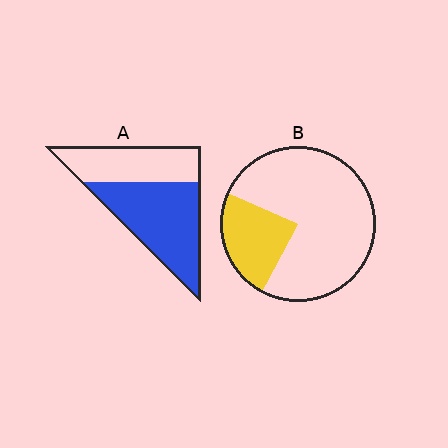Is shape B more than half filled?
No.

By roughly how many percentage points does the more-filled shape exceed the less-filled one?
By roughly 35 percentage points (A over B).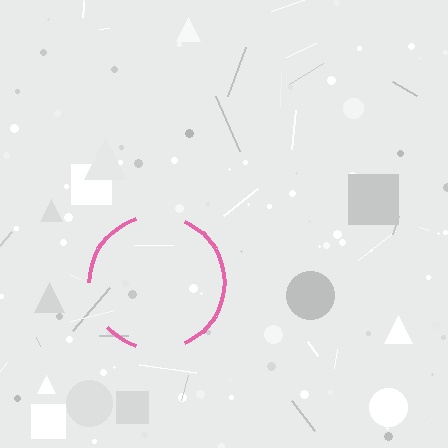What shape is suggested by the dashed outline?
The dashed outline suggests a circle.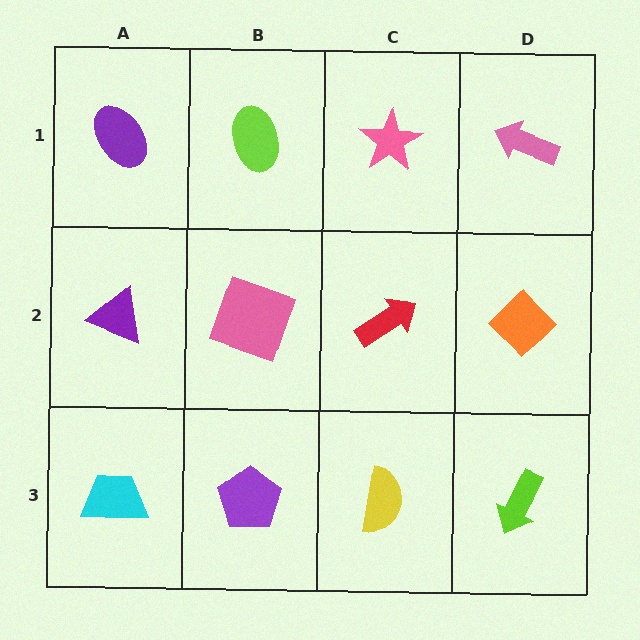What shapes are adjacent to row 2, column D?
A pink arrow (row 1, column D), a lime arrow (row 3, column D), a red arrow (row 2, column C).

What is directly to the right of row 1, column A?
A lime ellipse.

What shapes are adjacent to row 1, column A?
A purple triangle (row 2, column A), a lime ellipse (row 1, column B).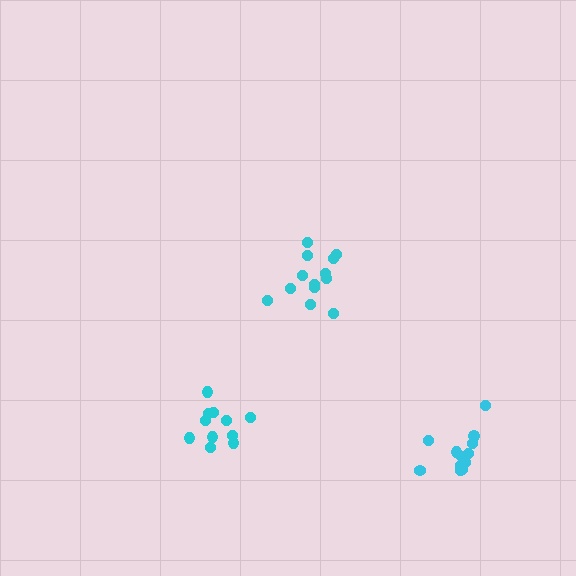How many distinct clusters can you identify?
There are 3 distinct clusters.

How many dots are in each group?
Group 1: 13 dots, Group 2: 12 dots, Group 3: 11 dots (36 total).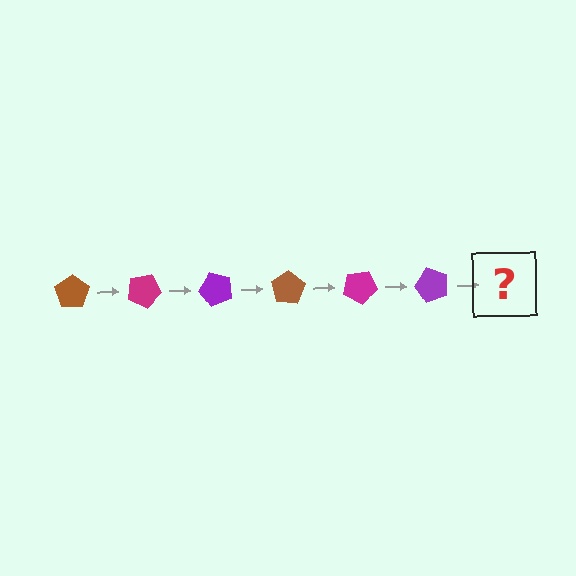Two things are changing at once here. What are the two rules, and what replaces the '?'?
The two rules are that it rotates 25 degrees each step and the color cycles through brown, magenta, and purple. The '?' should be a brown pentagon, rotated 150 degrees from the start.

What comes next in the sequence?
The next element should be a brown pentagon, rotated 150 degrees from the start.